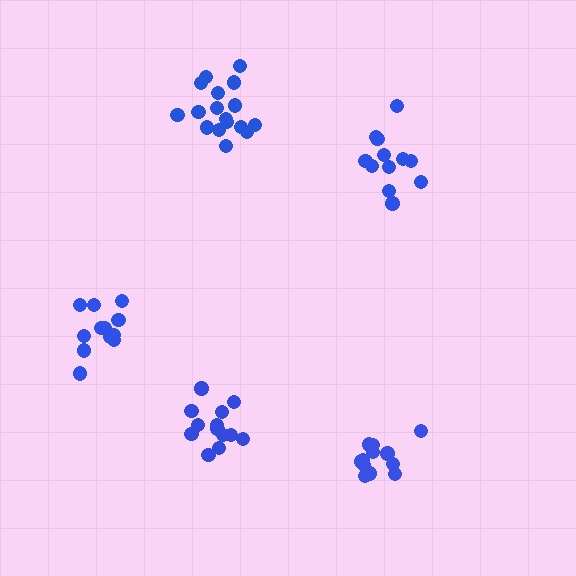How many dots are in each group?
Group 1: 13 dots, Group 2: 12 dots, Group 3: 17 dots, Group 4: 12 dots, Group 5: 13 dots (67 total).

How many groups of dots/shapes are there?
There are 5 groups.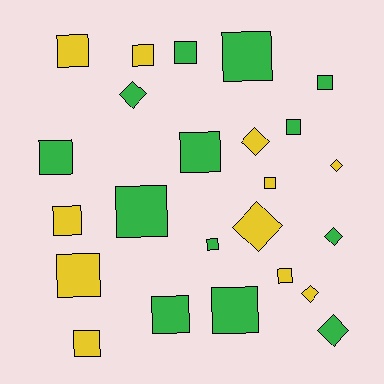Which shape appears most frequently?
Square, with 17 objects.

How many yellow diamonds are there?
There are 4 yellow diamonds.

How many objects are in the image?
There are 24 objects.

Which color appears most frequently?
Green, with 13 objects.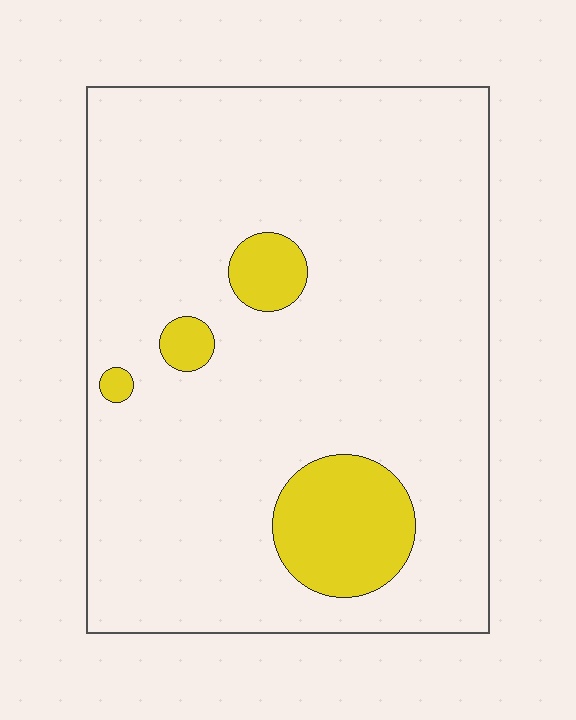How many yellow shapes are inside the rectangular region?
4.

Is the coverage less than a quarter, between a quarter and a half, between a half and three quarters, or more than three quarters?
Less than a quarter.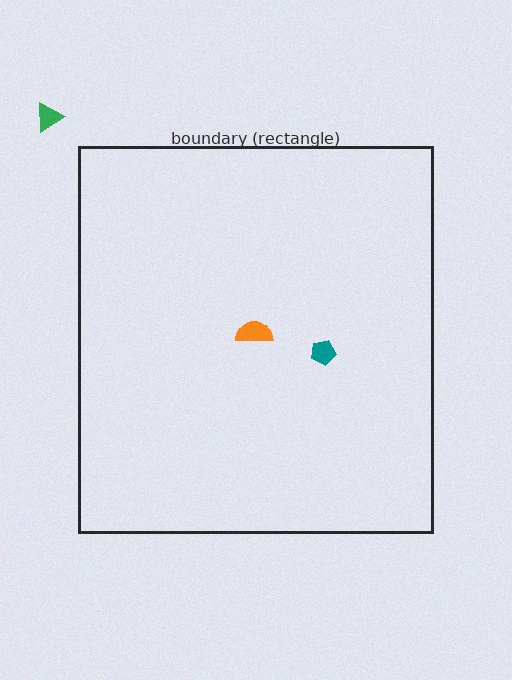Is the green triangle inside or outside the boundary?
Outside.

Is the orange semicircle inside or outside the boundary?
Inside.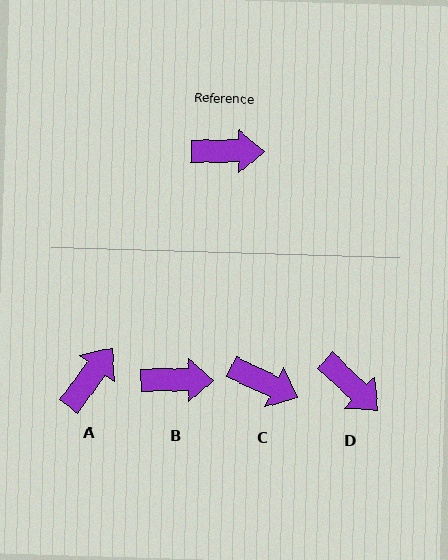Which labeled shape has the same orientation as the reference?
B.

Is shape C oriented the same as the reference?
No, it is off by about 25 degrees.